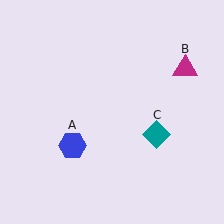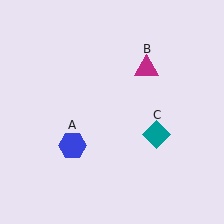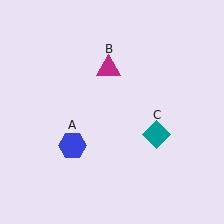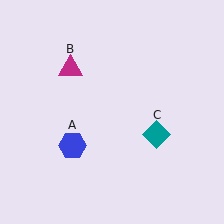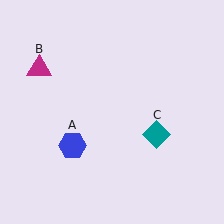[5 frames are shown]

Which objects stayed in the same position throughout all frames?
Blue hexagon (object A) and teal diamond (object C) remained stationary.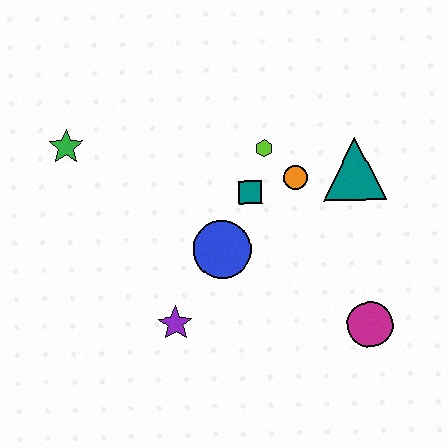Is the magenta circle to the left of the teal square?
No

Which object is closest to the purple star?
The blue circle is closest to the purple star.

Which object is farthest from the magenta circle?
The green star is farthest from the magenta circle.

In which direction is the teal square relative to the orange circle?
The teal square is to the left of the orange circle.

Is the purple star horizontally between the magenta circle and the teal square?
No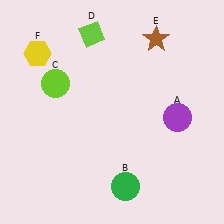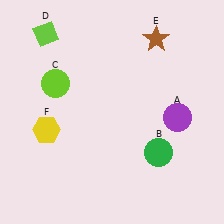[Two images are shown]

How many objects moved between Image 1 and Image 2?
3 objects moved between the two images.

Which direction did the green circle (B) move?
The green circle (B) moved up.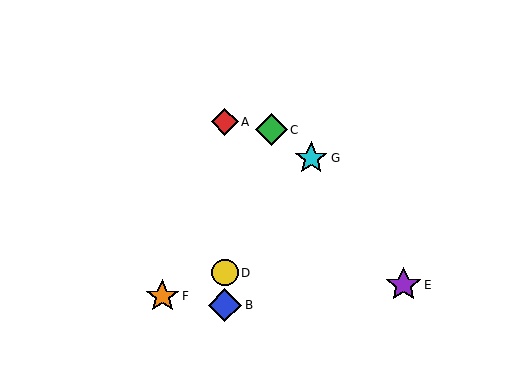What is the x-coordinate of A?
Object A is at x≈225.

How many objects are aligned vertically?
3 objects (A, B, D) are aligned vertically.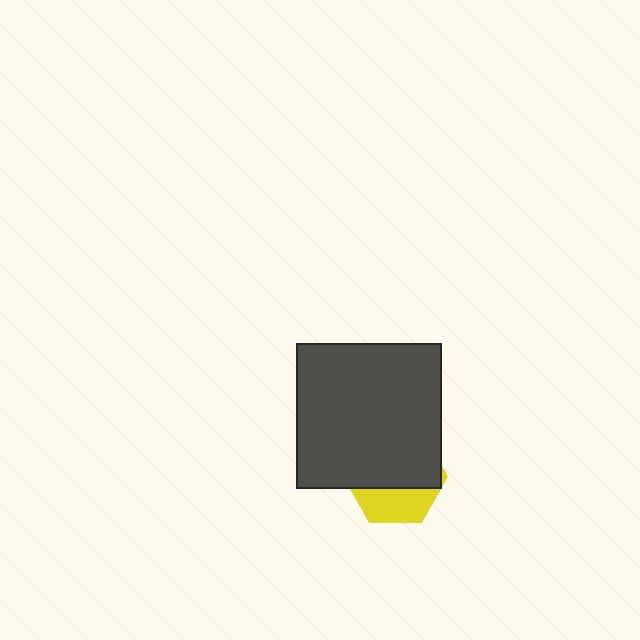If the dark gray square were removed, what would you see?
You would see the complete yellow hexagon.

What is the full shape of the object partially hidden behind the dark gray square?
The partially hidden object is a yellow hexagon.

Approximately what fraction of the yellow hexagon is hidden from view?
Roughly 66% of the yellow hexagon is hidden behind the dark gray square.